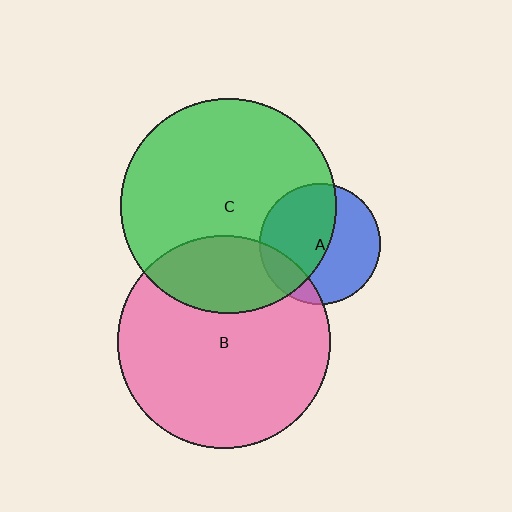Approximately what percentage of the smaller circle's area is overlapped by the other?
Approximately 15%.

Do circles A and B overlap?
Yes.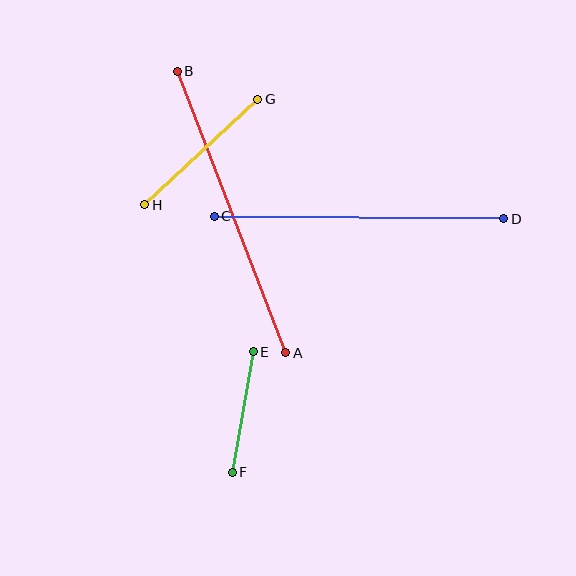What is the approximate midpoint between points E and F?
The midpoint is at approximately (243, 412) pixels.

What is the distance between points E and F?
The distance is approximately 122 pixels.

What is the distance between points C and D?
The distance is approximately 290 pixels.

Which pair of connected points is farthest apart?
Points A and B are farthest apart.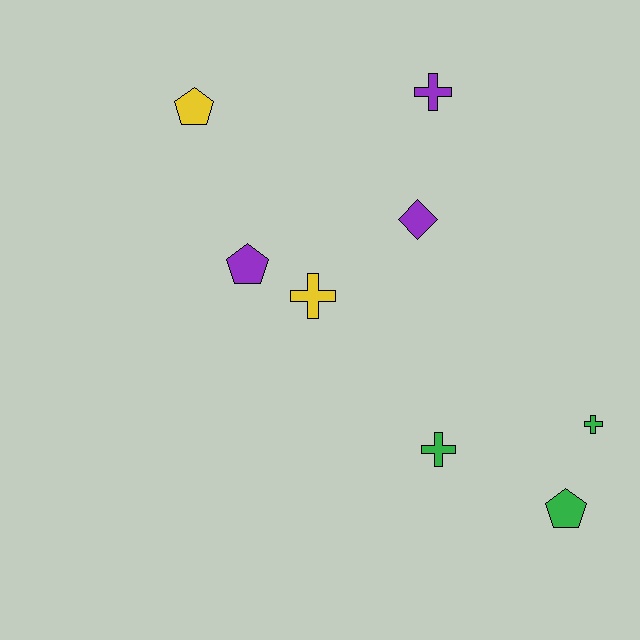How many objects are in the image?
There are 8 objects.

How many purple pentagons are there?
There is 1 purple pentagon.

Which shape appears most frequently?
Cross, with 4 objects.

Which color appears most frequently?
Green, with 3 objects.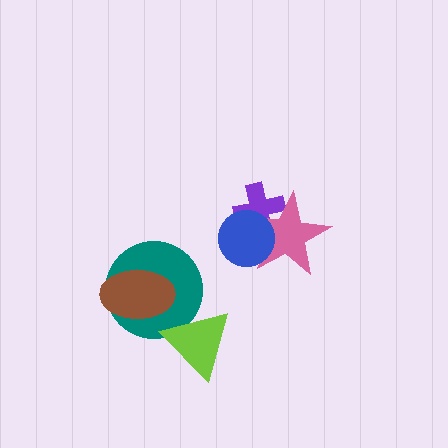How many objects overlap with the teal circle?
2 objects overlap with the teal circle.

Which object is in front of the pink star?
The blue circle is in front of the pink star.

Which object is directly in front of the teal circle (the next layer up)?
The lime triangle is directly in front of the teal circle.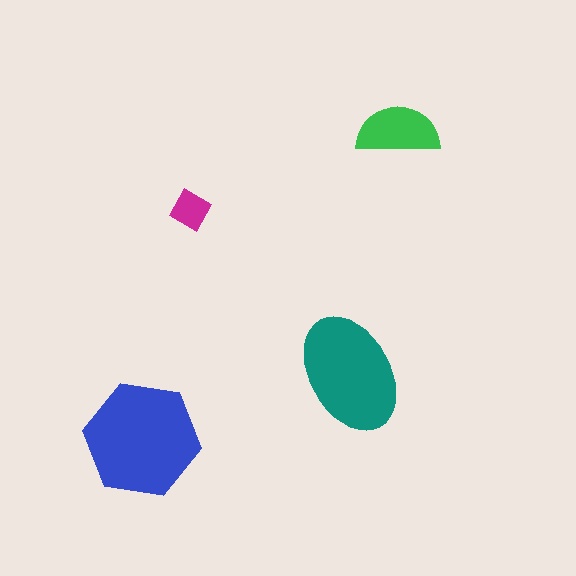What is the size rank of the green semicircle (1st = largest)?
3rd.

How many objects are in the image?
There are 4 objects in the image.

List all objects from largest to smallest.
The blue hexagon, the teal ellipse, the green semicircle, the magenta diamond.